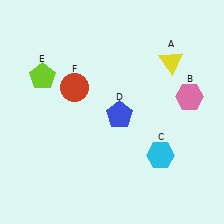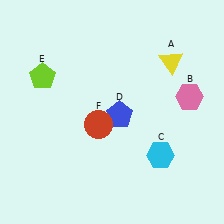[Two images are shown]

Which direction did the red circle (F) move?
The red circle (F) moved down.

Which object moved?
The red circle (F) moved down.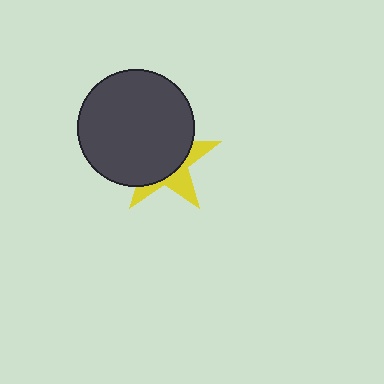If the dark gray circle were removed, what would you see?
You would see the complete yellow star.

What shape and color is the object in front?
The object in front is a dark gray circle.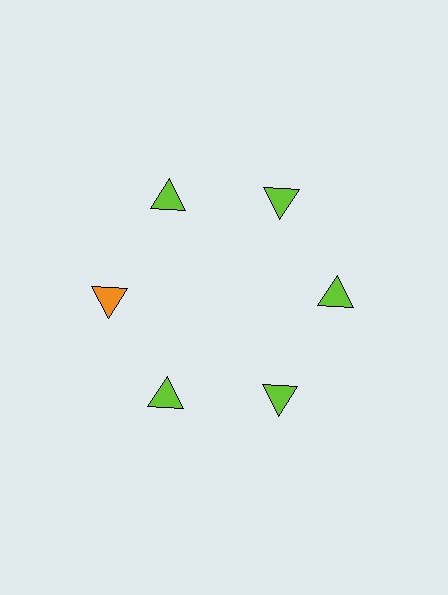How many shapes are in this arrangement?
There are 6 shapes arranged in a ring pattern.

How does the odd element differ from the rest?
It has a different color: orange instead of lime.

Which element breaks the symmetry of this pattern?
The orange triangle at roughly the 9 o'clock position breaks the symmetry. All other shapes are lime triangles.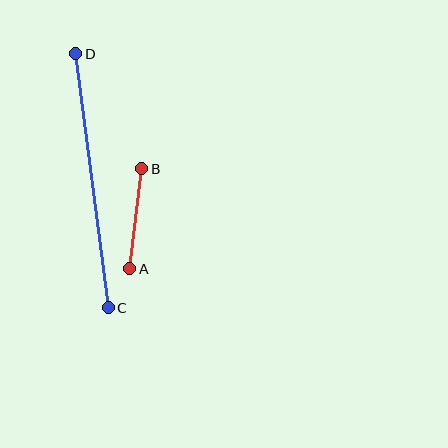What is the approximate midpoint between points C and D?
The midpoint is at approximately (92, 181) pixels.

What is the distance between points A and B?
The distance is approximately 101 pixels.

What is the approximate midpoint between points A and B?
The midpoint is at approximately (136, 219) pixels.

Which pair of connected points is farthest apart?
Points C and D are farthest apart.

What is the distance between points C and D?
The distance is approximately 256 pixels.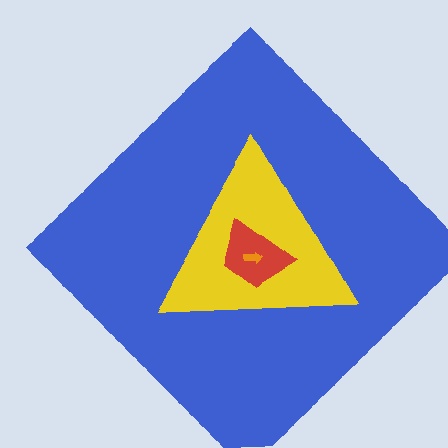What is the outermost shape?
The blue diamond.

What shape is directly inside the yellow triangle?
The red trapezoid.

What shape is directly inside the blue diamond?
The yellow triangle.